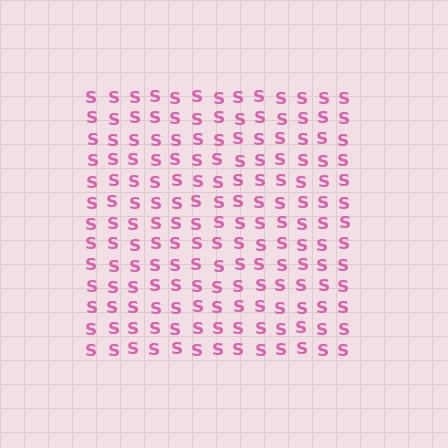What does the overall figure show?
The overall figure shows a square.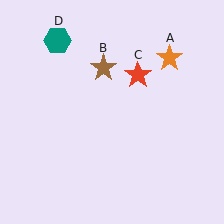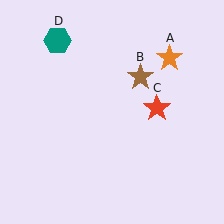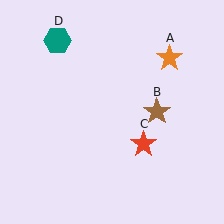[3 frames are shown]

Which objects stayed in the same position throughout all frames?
Orange star (object A) and teal hexagon (object D) remained stationary.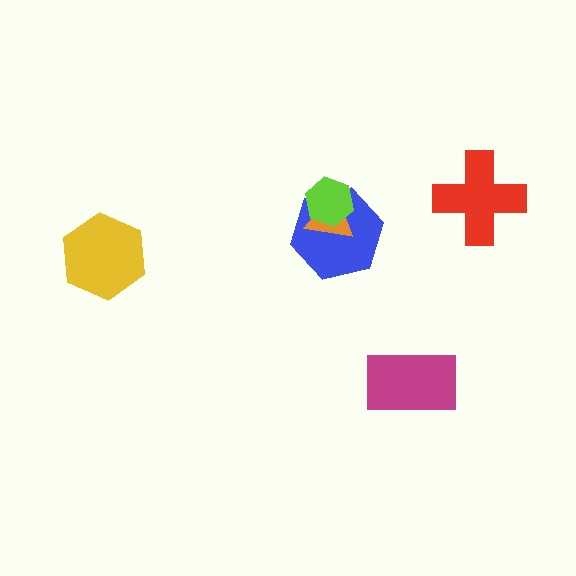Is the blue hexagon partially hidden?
Yes, it is partially covered by another shape.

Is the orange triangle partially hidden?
Yes, it is partially covered by another shape.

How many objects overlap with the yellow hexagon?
0 objects overlap with the yellow hexagon.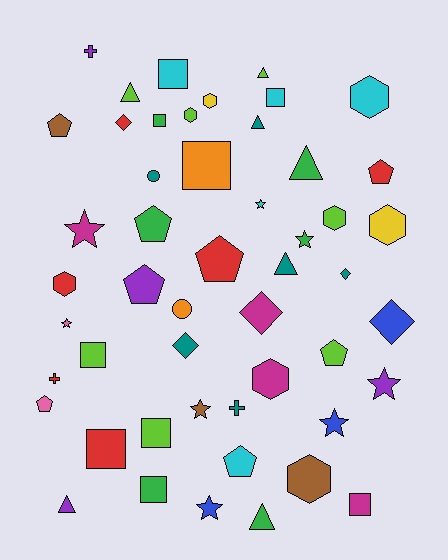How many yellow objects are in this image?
There are 2 yellow objects.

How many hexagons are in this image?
There are 8 hexagons.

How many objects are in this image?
There are 50 objects.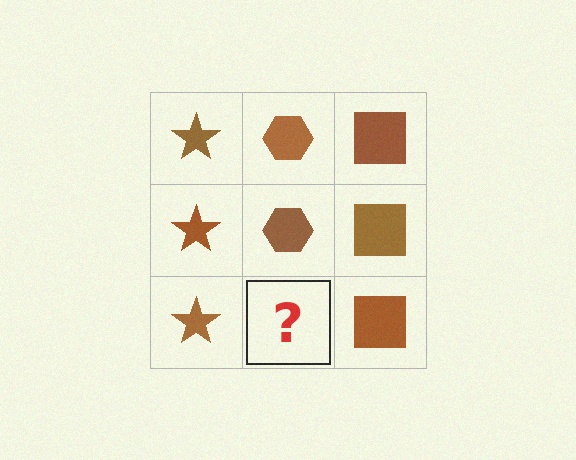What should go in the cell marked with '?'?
The missing cell should contain a brown hexagon.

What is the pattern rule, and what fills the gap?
The rule is that each column has a consistent shape. The gap should be filled with a brown hexagon.